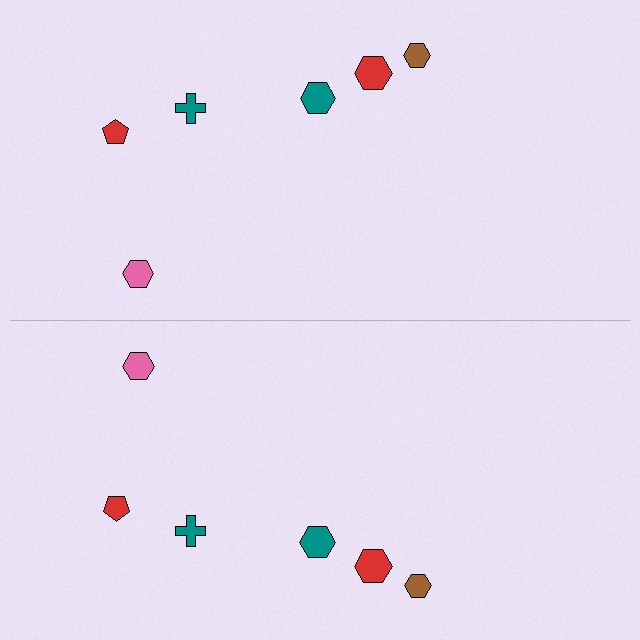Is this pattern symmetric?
Yes, this pattern has bilateral (reflection) symmetry.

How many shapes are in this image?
There are 12 shapes in this image.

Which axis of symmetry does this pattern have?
The pattern has a horizontal axis of symmetry running through the center of the image.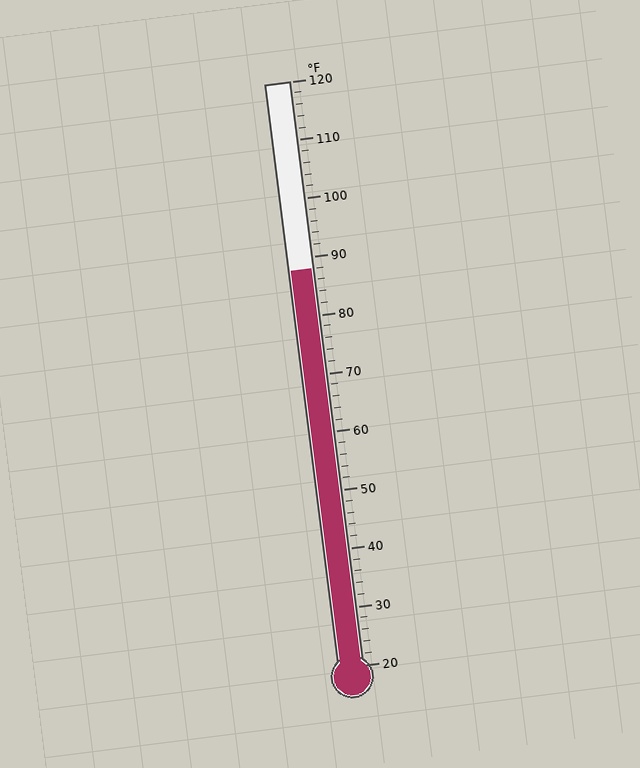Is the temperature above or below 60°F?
The temperature is above 60°F.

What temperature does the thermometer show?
The thermometer shows approximately 88°F.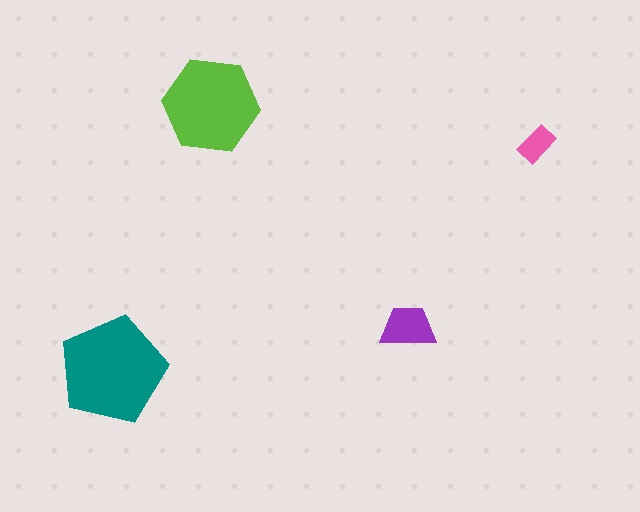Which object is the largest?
The teal pentagon.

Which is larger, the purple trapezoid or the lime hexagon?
The lime hexagon.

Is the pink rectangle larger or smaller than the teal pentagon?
Smaller.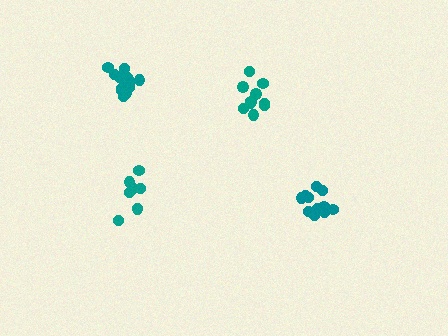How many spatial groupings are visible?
There are 4 spatial groupings.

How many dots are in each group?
Group 1: 8 dots, Group 2: 13 dots, Group 3: 10 dots, Group 4: 11 dots (42 total).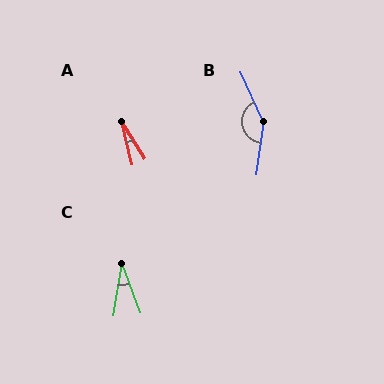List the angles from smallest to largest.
A (18°), C (30°), B (148°).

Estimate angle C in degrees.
Approximately 30 degrees.